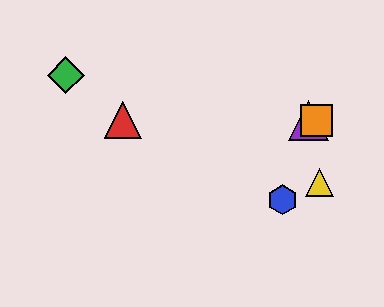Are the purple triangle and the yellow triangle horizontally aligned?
No, the purple triangle is at y≈120 and the yellow triangle is at y≈182.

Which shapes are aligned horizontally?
The red triangle, the purple triangle, the orange square are aligned horizontally.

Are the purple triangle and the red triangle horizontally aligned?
Yes, both are at y≈120.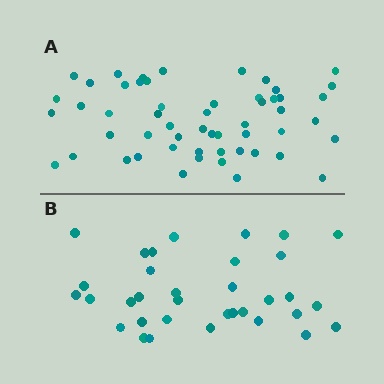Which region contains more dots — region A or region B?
Region A (the top region) has more dots.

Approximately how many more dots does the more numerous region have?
Region A has approximately 20 more dots than region B.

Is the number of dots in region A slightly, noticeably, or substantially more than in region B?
Region A has substantially more. The ratio is roughly 1.6 to 1.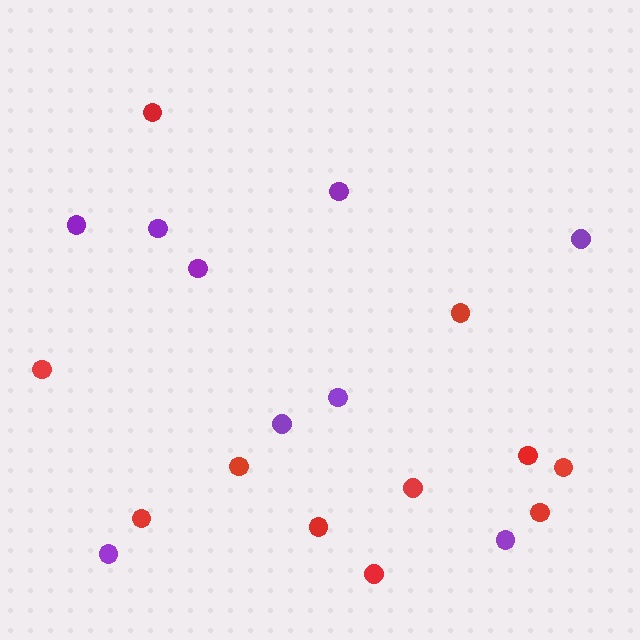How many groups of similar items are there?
There are 2 groups: one group of red circles (11) and one group of purple circles (9).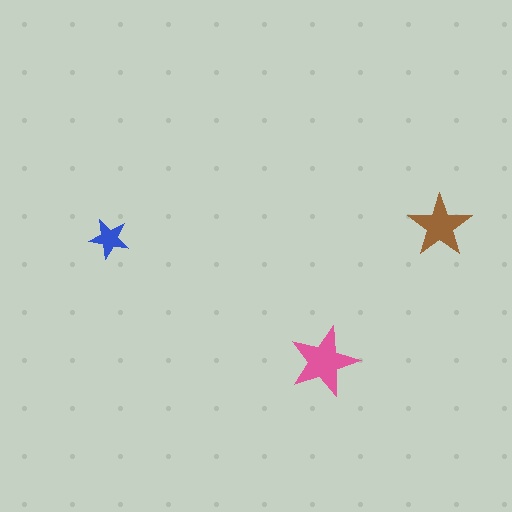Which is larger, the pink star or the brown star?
The pink one.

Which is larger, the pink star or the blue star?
The pink one.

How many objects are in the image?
There are 3 objects in the image.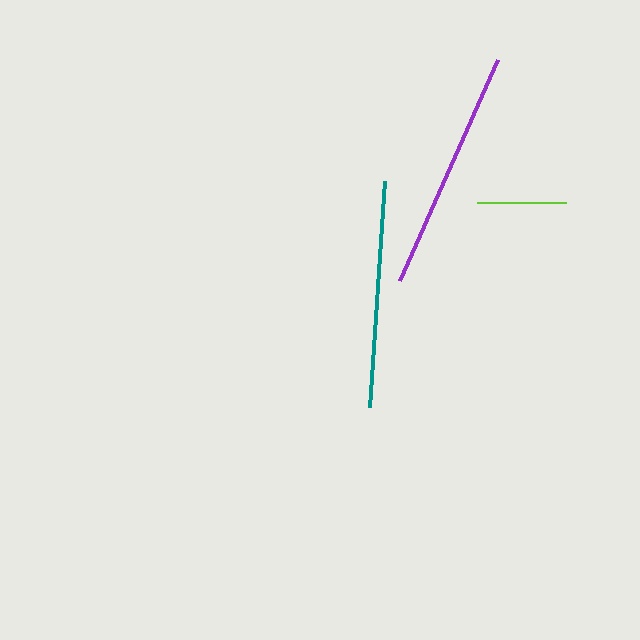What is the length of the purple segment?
The purple segment is approximately 242 pixels long.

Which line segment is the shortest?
The lime line is the shortest at approximately 89 pixels.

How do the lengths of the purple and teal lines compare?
The purple and teal lines are approximately the same length.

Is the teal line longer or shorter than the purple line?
The purple line is longer than the teal line.